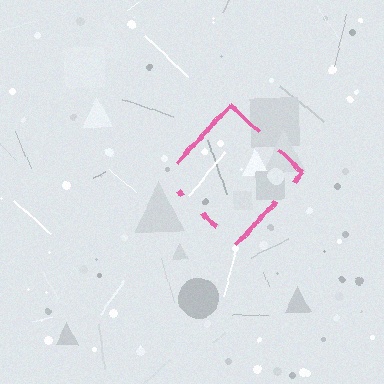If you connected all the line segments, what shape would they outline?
They would outline a diamond.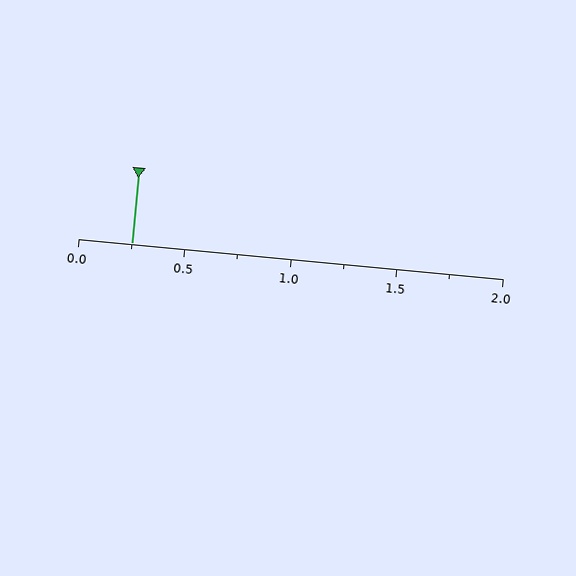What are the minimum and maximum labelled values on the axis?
The axis runs from 0.0 to 2.0.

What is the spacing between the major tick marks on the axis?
The major ticks are spaced 0.5 apart.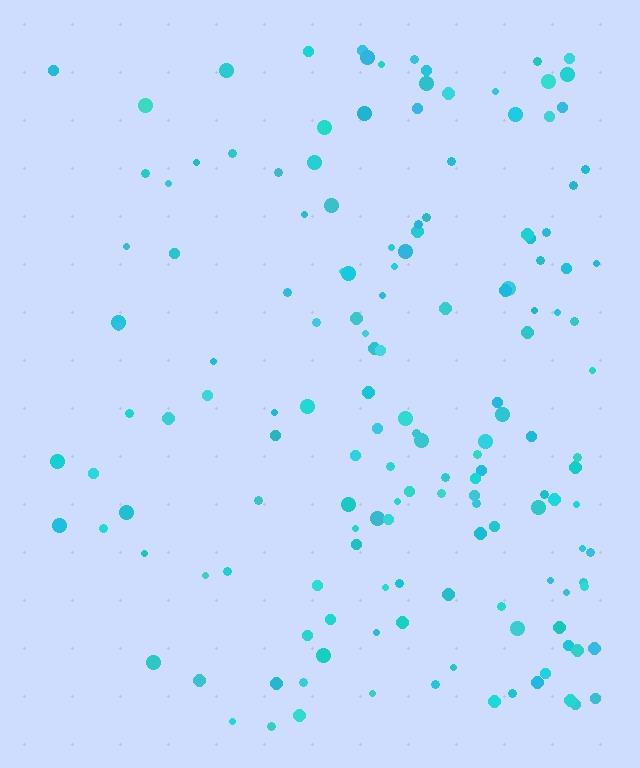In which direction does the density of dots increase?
From left to right, with the right side densest.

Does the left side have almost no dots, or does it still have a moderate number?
Still a moderate number, just noticeably fewer than the right.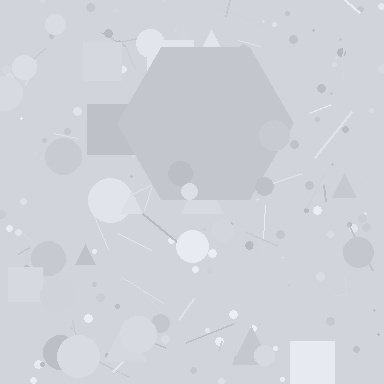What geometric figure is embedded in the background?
A hexagon is embedded in the background.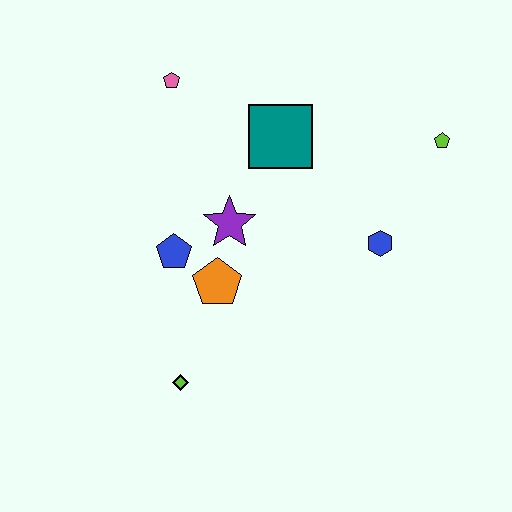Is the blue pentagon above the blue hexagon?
No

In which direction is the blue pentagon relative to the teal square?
The blue pentagon is below the teal square.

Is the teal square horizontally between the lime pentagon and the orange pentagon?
Yes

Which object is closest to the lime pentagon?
The blue hexagon is closest to the lime pentagon.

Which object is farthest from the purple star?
The lime pentagon is farthest from the purple star.